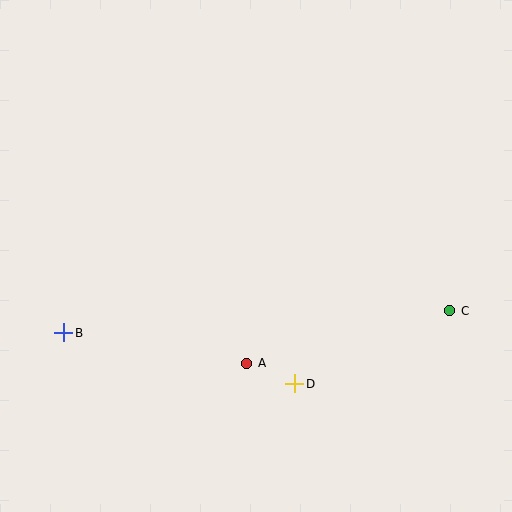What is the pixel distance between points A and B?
The distance between A and B is 186 pixels.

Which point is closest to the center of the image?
Point A at (247, 363) is closest to the center.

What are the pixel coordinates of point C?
Point C is at (450, 311).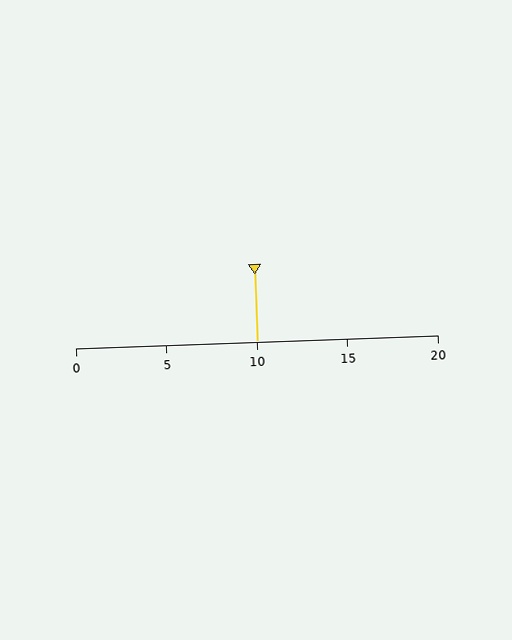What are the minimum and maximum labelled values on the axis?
The axis runs from 0 to 20.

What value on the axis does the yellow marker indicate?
The marker indicates approximately 10.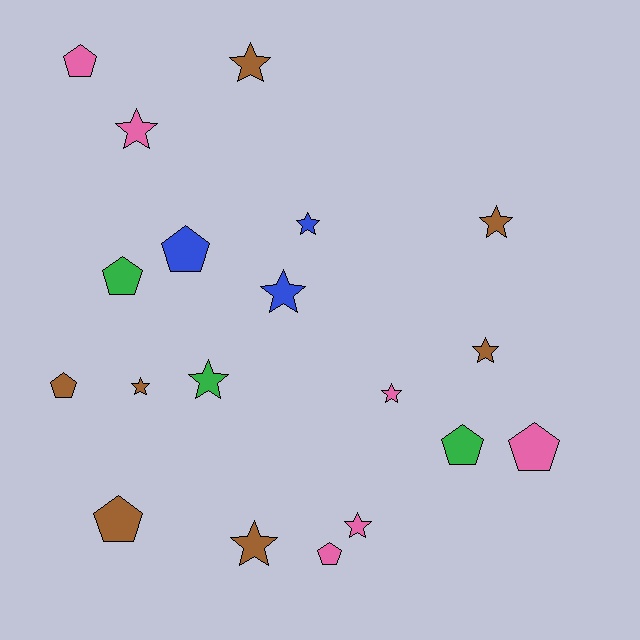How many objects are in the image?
There are 19 objects.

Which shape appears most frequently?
Star, with 11 objects.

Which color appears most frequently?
Brown, with 7 objects.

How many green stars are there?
There is 1 green star.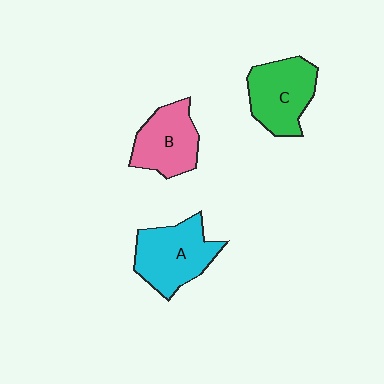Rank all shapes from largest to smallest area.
From largest to smallest: A (cyan), C (green), B (pink).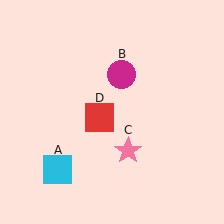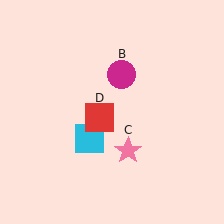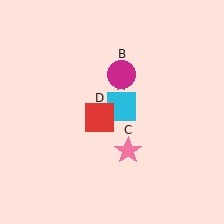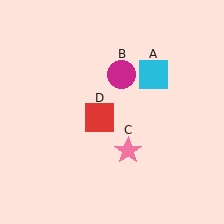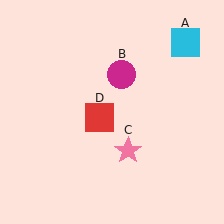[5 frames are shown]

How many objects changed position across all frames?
1 object changed position: cyan square (object A).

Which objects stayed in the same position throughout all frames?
Magenta circle (object B) and pink star (object C) and red square (object D) remained stationary.